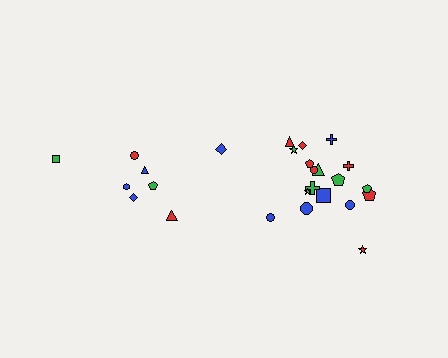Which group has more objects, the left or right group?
The right group.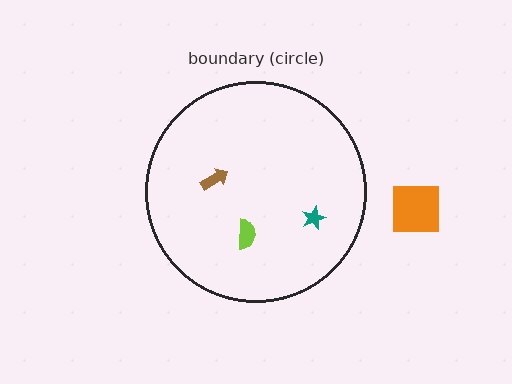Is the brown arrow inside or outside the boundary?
Inside.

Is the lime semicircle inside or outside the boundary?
Inside.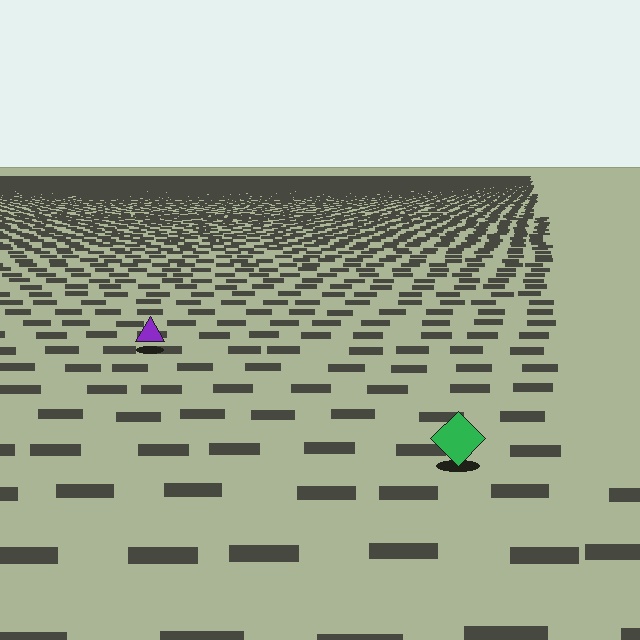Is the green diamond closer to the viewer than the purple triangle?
Yes. The green diamond is closer — you can tell from the texture gradient: the ground texture is coarser near it.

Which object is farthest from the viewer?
The purple triangle is farthest from the viewer. It appears smaller and the ground texture around it is denser.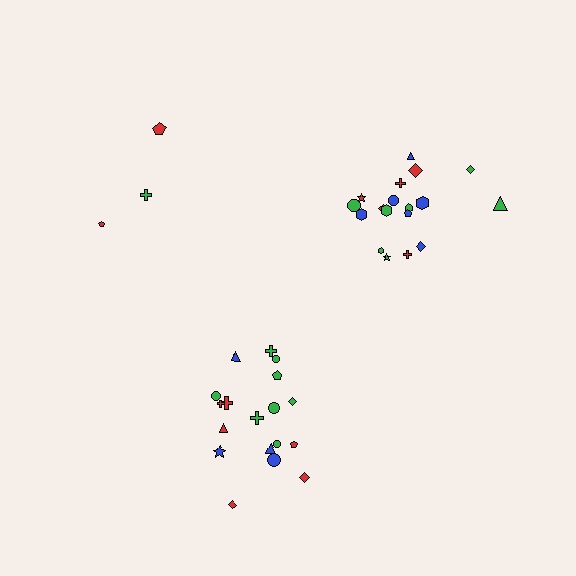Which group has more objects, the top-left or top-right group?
The top-right group.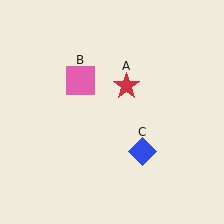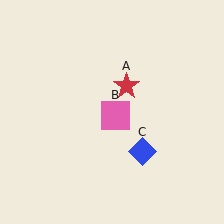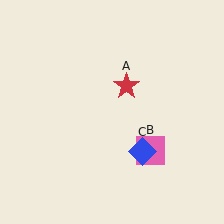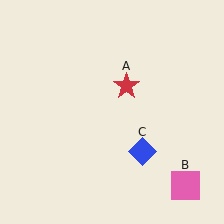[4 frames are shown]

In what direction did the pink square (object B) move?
The pink square (object B) moved down and to the right.